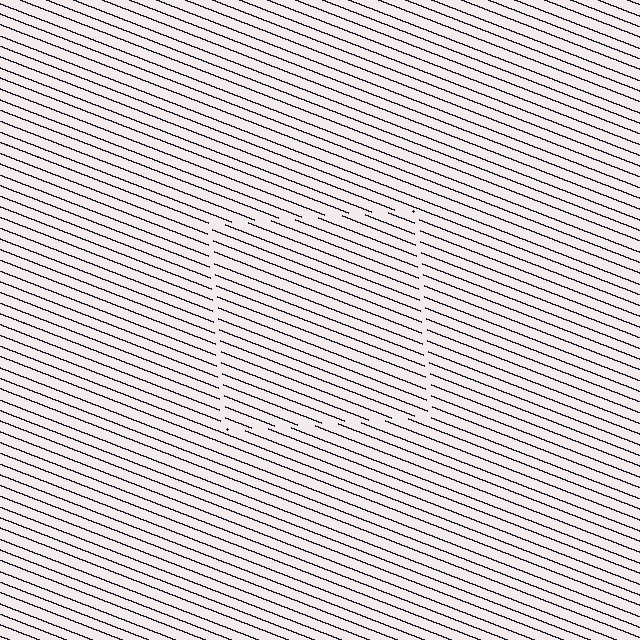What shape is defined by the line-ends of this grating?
An illusory square. The interior of the shape contains the same grating, shifted by half a period — the contour is defined by the phase discontinuity where line-ends from the inner and outer gratings abut.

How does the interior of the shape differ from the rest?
The interior of the shape contains the same grating, shifted by half a period — the contour is defined by the phase discontinuity where line-ends from the inner and outer gratings abut.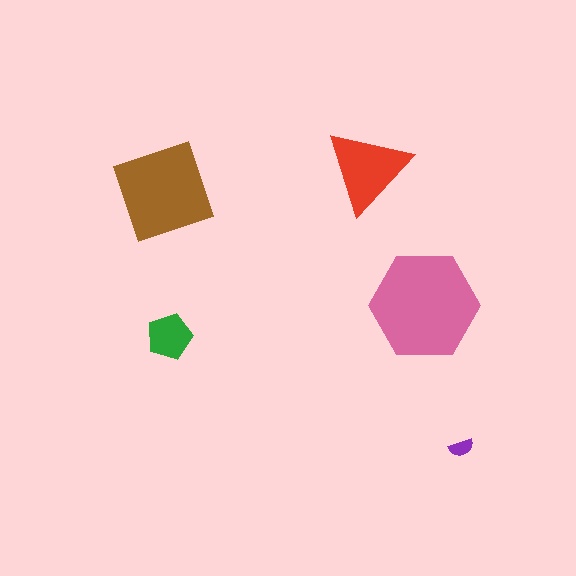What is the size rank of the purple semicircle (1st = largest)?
5th.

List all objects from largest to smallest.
The pink hexagon, the brown square, the red triangle, the green pentagon, the purple semicircle.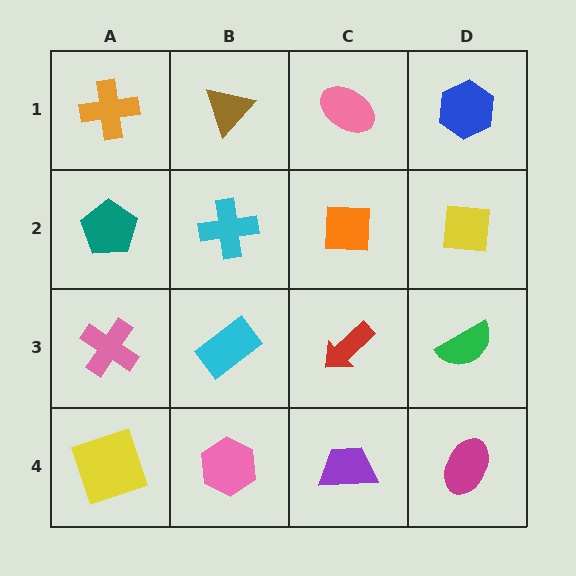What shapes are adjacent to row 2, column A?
An orange cross (row 1, column A), a pink cross (row 3, column A), a cyan cross (row 2, column B).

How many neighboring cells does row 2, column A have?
3.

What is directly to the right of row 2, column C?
A yellow square.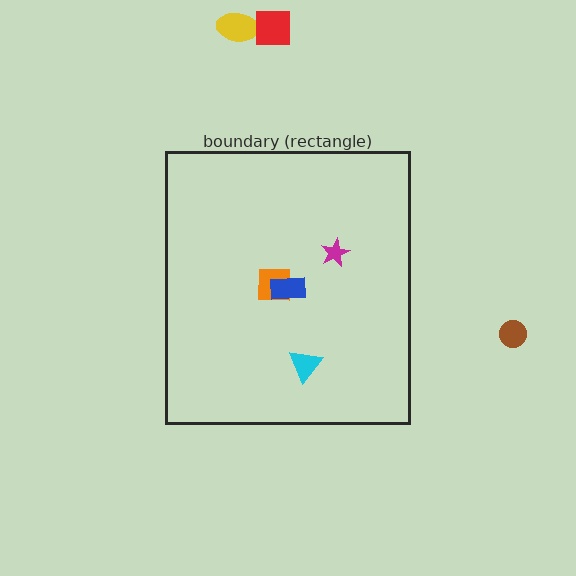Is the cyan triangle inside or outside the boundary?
Inside.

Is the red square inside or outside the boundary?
Outside.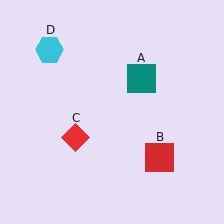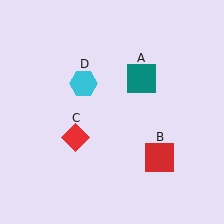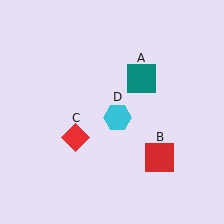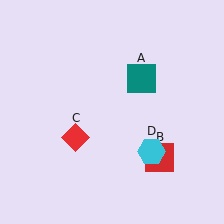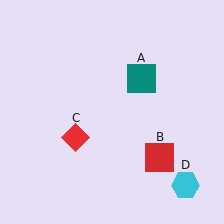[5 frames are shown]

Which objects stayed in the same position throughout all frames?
Teal square (object A) and red square (object B) and red diamond (object C) remained stationary.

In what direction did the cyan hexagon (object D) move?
The cyan hexagon (object D) moved down and to the right.